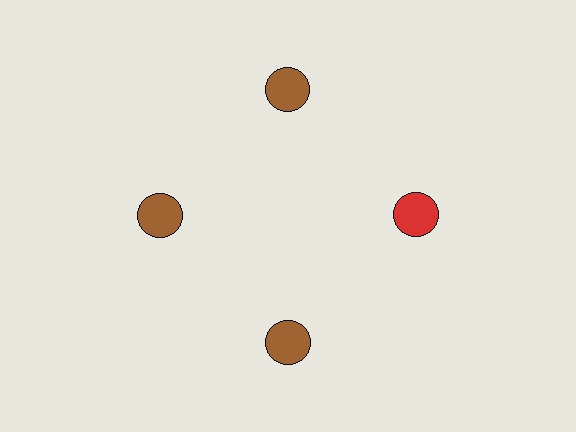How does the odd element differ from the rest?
It has a different color: red instead of brown.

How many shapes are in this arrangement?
There are 4 shapes arranged in a ring pattern.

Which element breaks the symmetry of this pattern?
The red circle at roughly the 3 o'clock position breaks the symmetry. All other shapes are brown circles.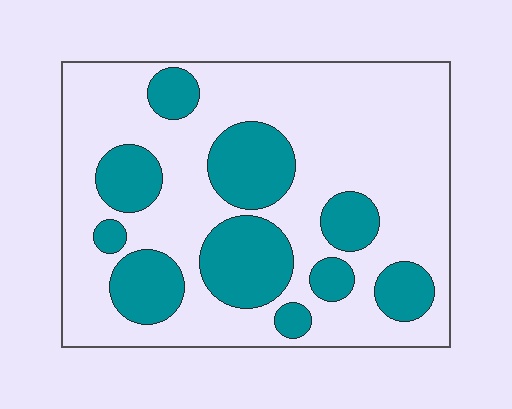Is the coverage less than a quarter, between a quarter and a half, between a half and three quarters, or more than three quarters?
Between a quarter and a half.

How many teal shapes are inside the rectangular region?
10.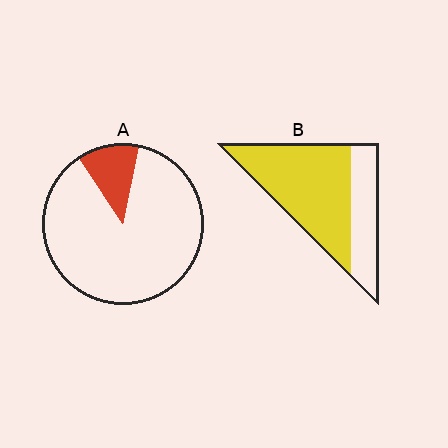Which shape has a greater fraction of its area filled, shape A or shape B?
Shape B.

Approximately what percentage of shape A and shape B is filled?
A is approximately 15% and B is approximately 70%.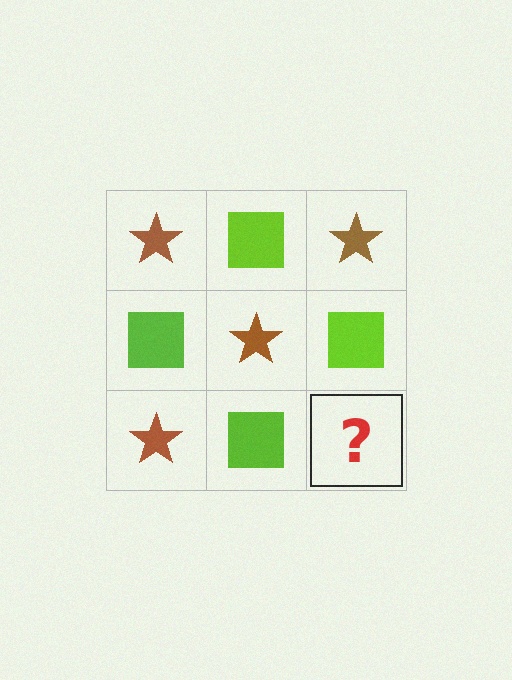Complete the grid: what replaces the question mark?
The question mark should be replaced with a brown star.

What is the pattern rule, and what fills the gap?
The rule is that it alternates brown star and lime square in a checkerboard pattern. The gap should be filled with a brown star.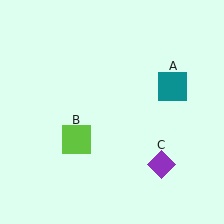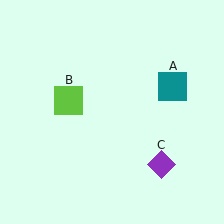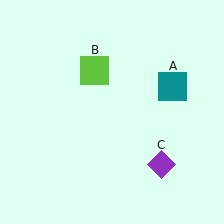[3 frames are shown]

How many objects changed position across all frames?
1 object changed position: lime square (object B).